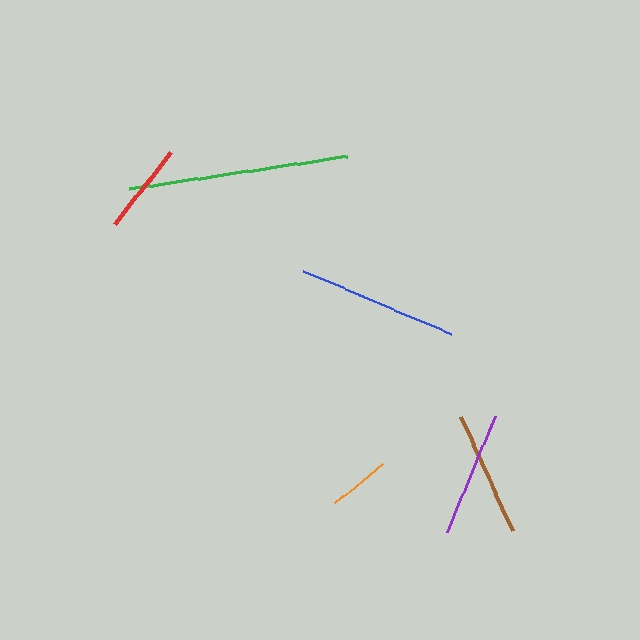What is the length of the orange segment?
The orange segment is approximately 62 pixels long.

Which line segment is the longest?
The green line is the longest at approximately 221 pixels.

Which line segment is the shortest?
The orange line is the shortest at approximately 62 pixels.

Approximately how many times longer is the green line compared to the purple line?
The green line is approximately 1.8 times the length of the purple line.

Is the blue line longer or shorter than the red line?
The blue line is longer than the red line.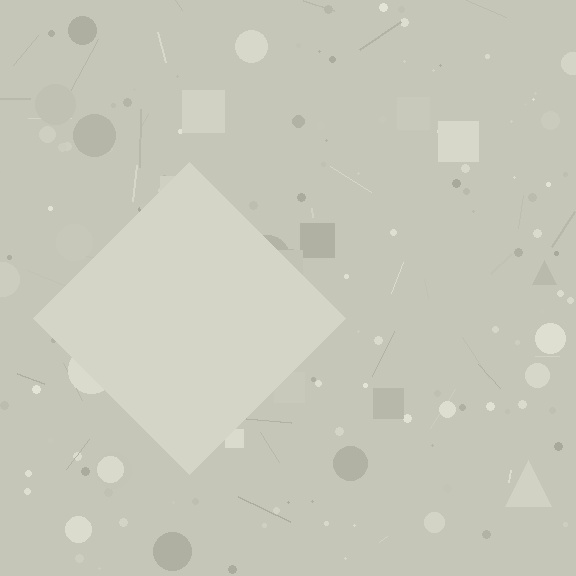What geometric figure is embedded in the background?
A diamond is embedded in the background.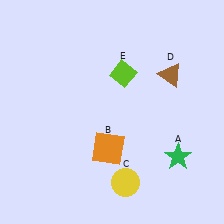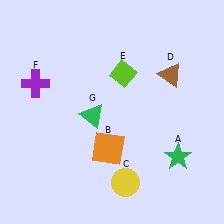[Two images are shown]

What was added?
A purple cross (F), a green triangle (G) were added in Image 2.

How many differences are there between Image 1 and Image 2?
There are 2 differences between the two images.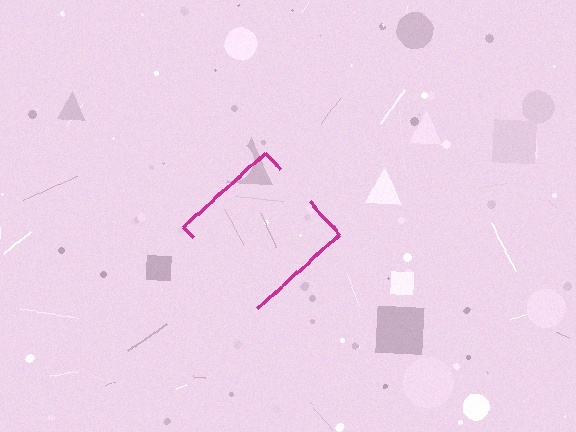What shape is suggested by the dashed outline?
The dashed outline suggests a diamond.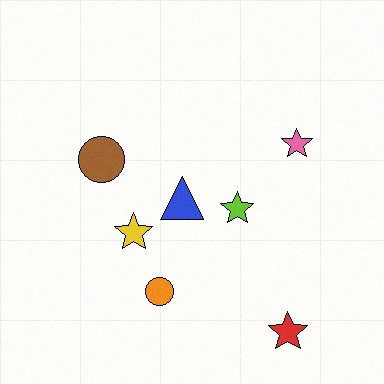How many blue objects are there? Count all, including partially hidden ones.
There is 1 blue object.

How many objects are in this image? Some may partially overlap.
There are 7 objects.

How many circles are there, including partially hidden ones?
There are 2 circles.